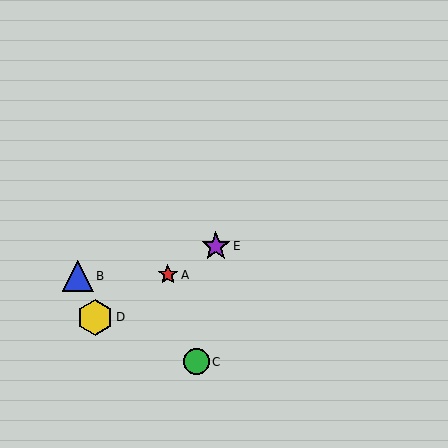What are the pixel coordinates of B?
Object B is at (78, 276).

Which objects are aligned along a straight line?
Objects A, D, E are aligned along a straight line.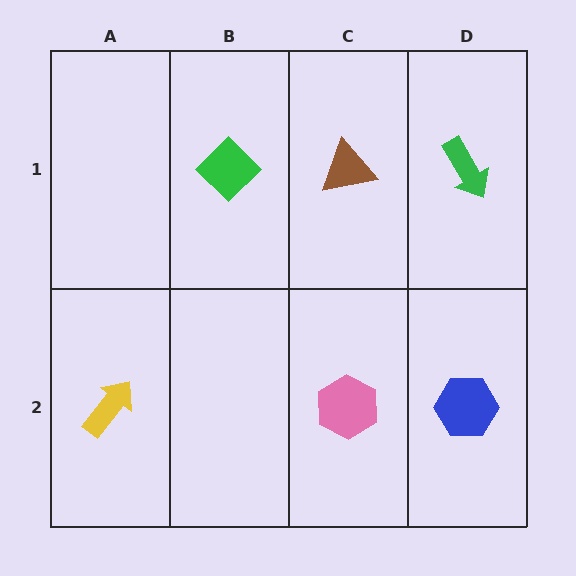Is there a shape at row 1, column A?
No, that cell is empty.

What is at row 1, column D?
A green arrow.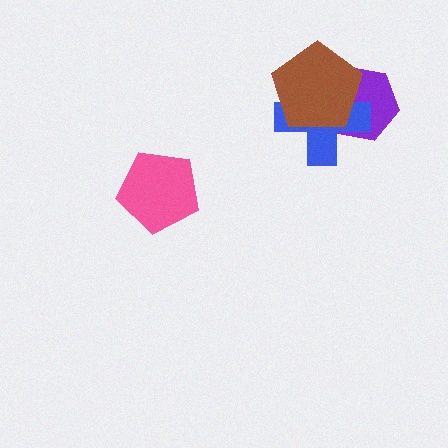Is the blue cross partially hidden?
Yes, it is partially covered by another shape.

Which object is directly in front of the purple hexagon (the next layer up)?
The blue cross is directly in front of the purple hexagon.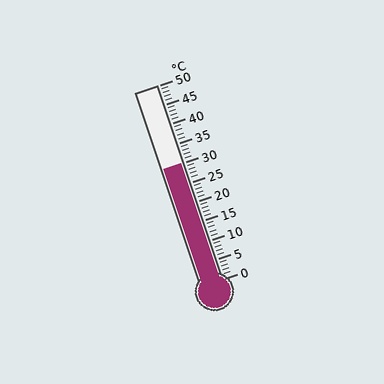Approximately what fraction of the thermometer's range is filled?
The thermometer is filled to approximately 60% of its range.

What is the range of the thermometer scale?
The thermometer scale ranges from 0°C to 50°C.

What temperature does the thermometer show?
The thermometer shows approximately 30°C.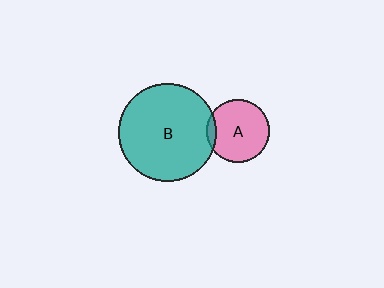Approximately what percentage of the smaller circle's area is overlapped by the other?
Approximately 10%.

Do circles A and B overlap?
Yes.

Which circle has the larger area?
Circle B (teal).